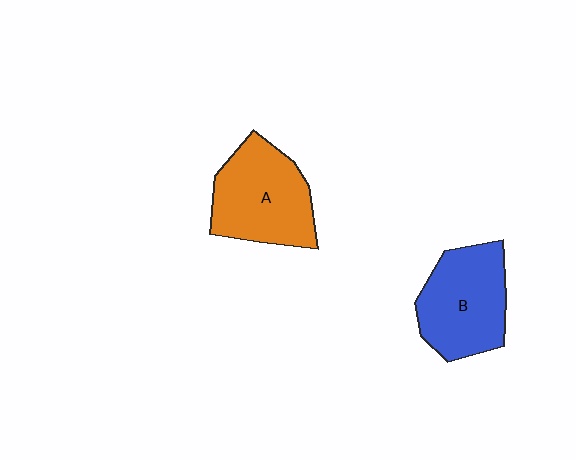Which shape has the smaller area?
Shape B (blue).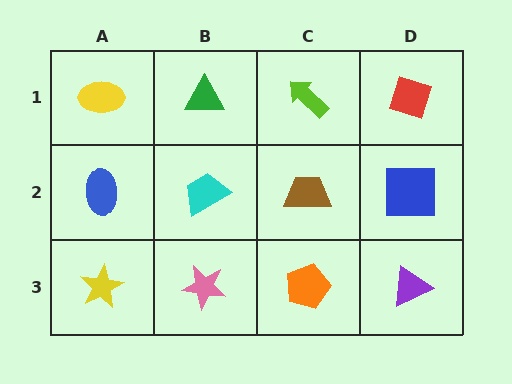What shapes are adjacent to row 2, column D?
A red diamond (row 1, column D), a purple triangle (row 3, column D), a brown trapezoid (row 2, column C).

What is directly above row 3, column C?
A brown trapezoid.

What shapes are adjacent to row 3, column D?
A blue square (row 2, column D), an orange pentagon (row 3, column C).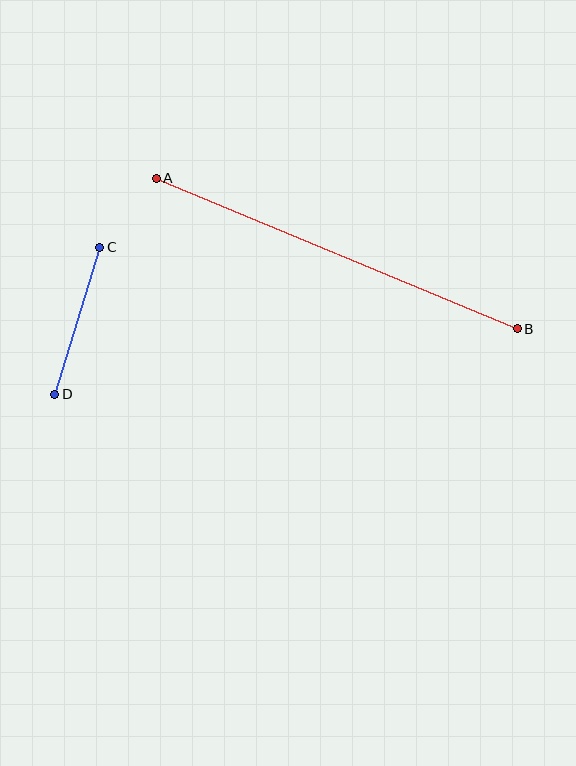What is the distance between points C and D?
The distance is approximately 153 pixels.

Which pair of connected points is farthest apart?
Points A and B are farthest apart.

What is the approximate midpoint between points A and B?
The midpoint is at approximately (337, 253) pixels.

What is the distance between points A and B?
The distance is approximately 391 pixels.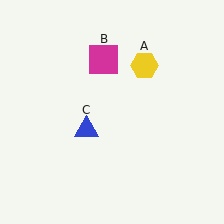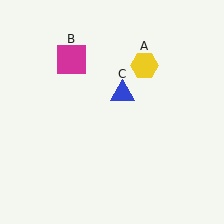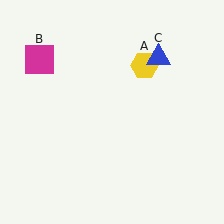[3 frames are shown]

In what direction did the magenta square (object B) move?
The magenta square (object B) moved left.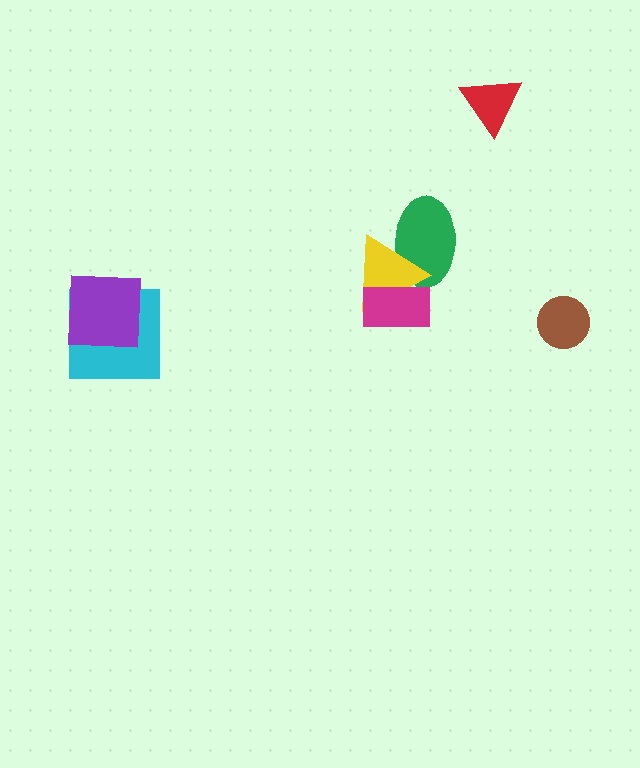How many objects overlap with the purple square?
1 object overlaps with the purple square.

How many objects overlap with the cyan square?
1 object overlaps with the cyan square.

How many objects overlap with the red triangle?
0 objects overlap with the red triangle.